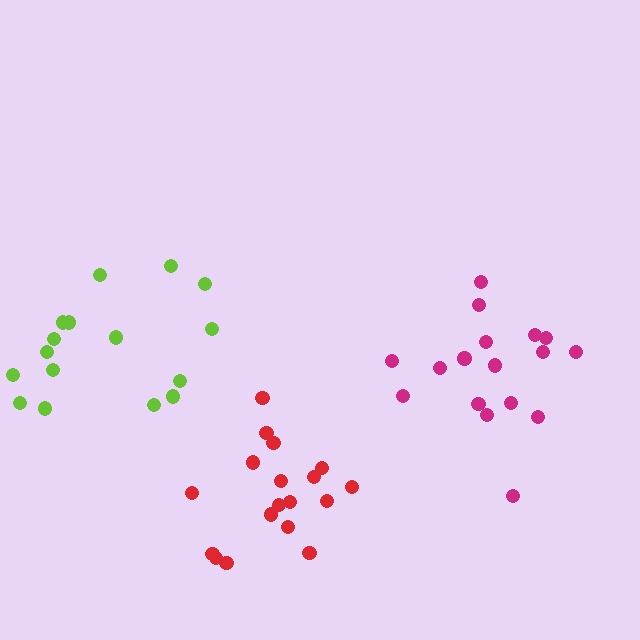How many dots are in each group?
Group 1: 17 dots, Group 2: 16 dots, Group 3: 18 dots (51 total).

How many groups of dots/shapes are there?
There are 3 groups.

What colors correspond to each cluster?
The clusters are colored: magenta, lime, red.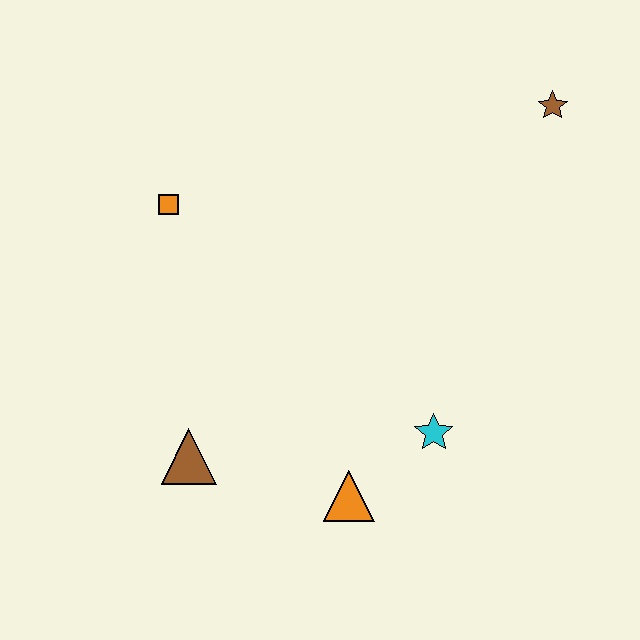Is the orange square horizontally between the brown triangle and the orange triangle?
No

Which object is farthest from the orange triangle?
The brown star is farthest from the orange triangle.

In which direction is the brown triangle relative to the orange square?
The brown triangle is below the orange square.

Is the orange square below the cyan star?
No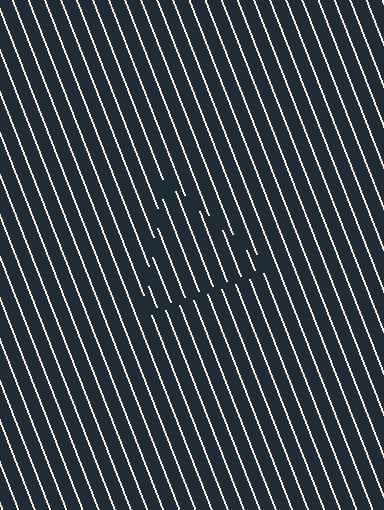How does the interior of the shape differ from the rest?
The interior of the shape contains the same grating, shifted by half a period — the contour is defined by the phase discontinuity where line-ends from the inner and outer gratings abut.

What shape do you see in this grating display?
An illusory triangle. The interior of the shape contains the same grating, shifted by half a period — the contour is defined by the phase discontinuity where line-ends from the inner and outer gratings abut.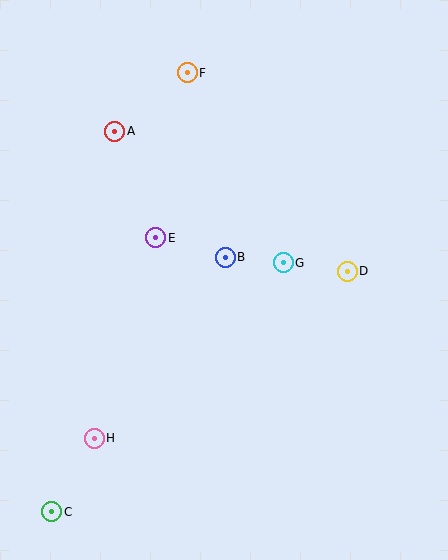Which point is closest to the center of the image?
Point B at (225, 257) is closest to the center.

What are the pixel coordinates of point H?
Point H is at (94, 438).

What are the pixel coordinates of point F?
Point F is at (187, 73).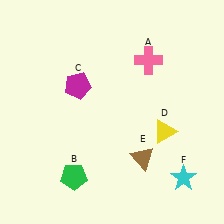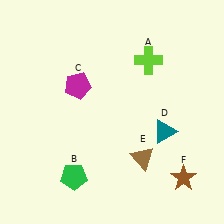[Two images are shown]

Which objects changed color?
A changed from pink to lime. D changed from yellow to teal. F changed from cyan to brown.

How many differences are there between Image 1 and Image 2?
There are 3 differences between the two images.